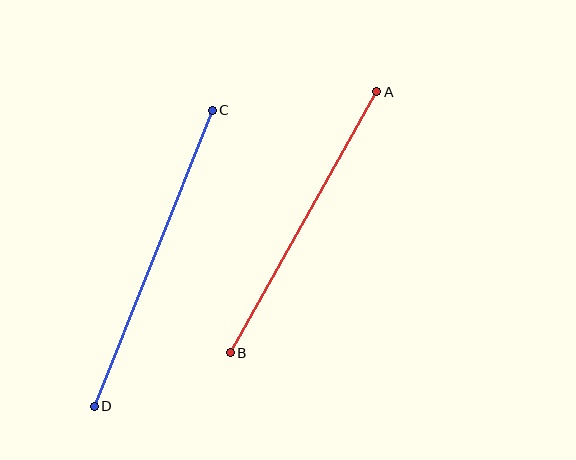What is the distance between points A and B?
The distance is approximately 299 pixels.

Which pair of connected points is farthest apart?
Points C and D are farthest apart.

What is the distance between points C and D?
The distance is approximately 319 pixels.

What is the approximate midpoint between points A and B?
The midpoint is at approximately (303, 222) pixels.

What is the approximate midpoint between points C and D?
The midpoint is at approximately (153, 258) pixels.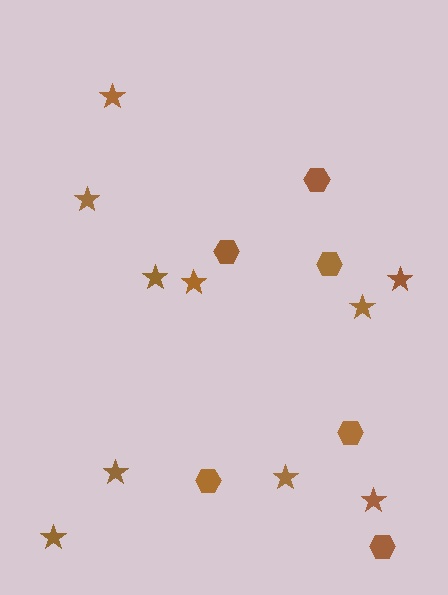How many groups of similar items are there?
There are 2 groups: one group of hexagons (6) and one group of stars (10).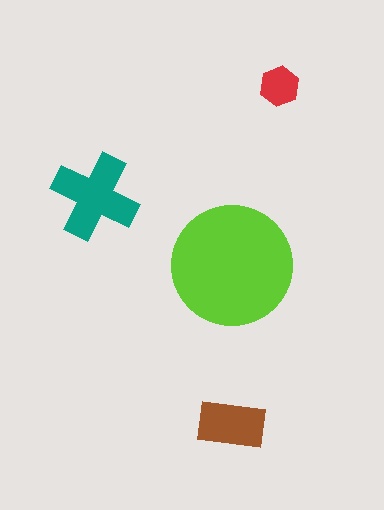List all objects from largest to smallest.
The lime circle, the teal cross, the brown rectangle, the red hexagon.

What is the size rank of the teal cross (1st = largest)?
2nd.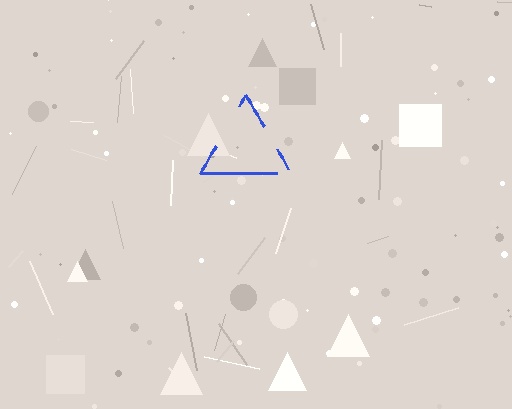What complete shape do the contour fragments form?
The contour fragments form a triangle.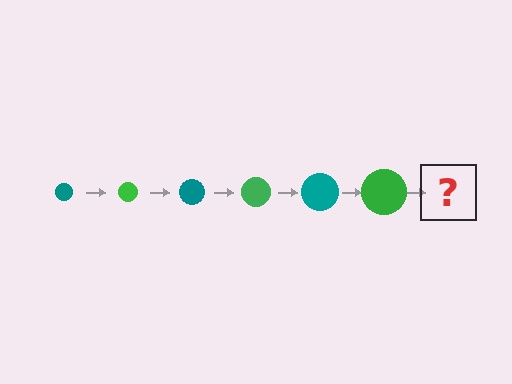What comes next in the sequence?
The next element should be a teal circle, larger than the previous one.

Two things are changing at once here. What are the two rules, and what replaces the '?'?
The two rules are that the circle grows larger each step and the color cycles through teal and green. The '?' should be a teal circle, larger than the previous one.